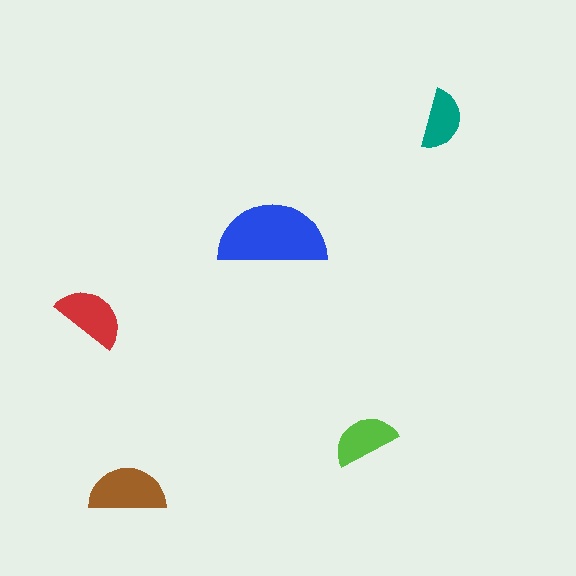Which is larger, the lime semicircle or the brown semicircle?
The brown one.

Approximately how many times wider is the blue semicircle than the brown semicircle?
About 1.5 times wider.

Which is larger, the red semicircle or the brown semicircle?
The brown one.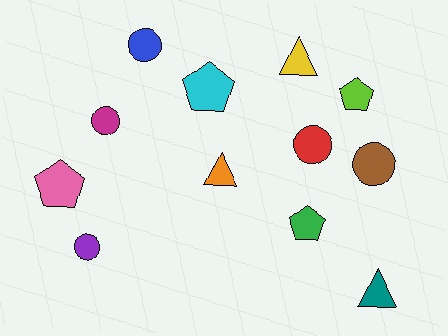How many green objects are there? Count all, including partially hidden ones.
There is 1 green object.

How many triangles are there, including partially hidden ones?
There are 3 triangles.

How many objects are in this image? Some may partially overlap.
There are 12 objects.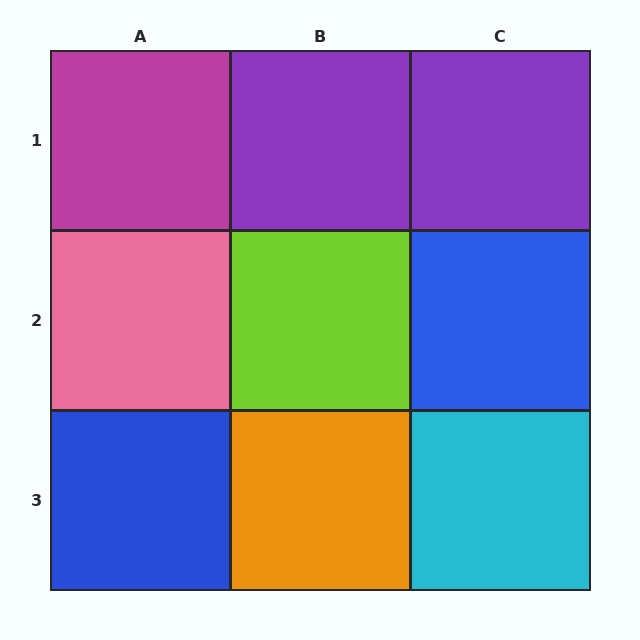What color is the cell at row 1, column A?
Magenta.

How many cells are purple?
2 cells are purple.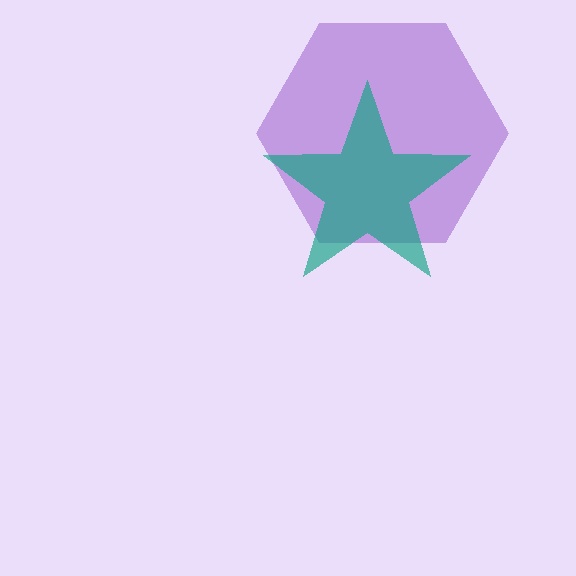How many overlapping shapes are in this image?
There are 2 overlapping shapes in the image.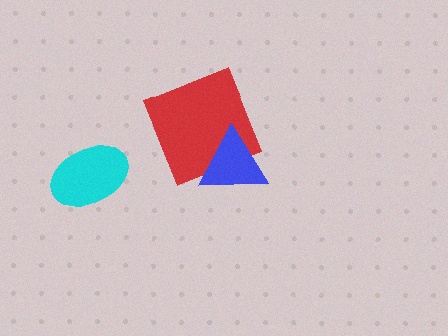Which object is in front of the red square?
The blue triangle is in front of the red square.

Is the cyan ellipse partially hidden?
No, no other shape covers it.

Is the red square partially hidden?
Yes, it is partially covered by another shape.